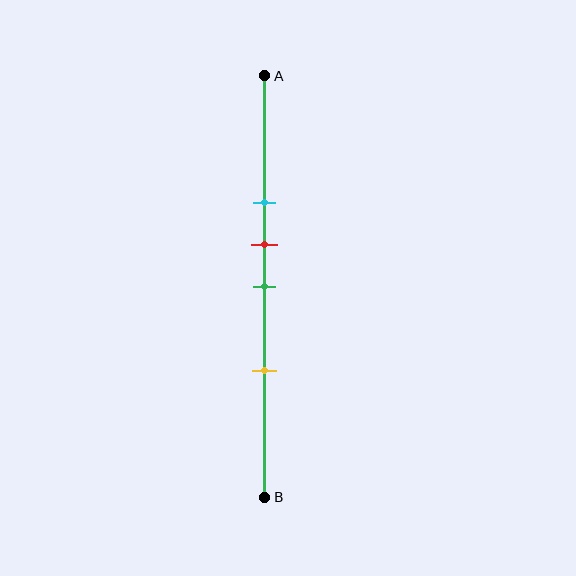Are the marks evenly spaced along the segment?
No, the marks are not evenly spaced.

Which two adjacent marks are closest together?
The red and green marks are the closest adjacent pair.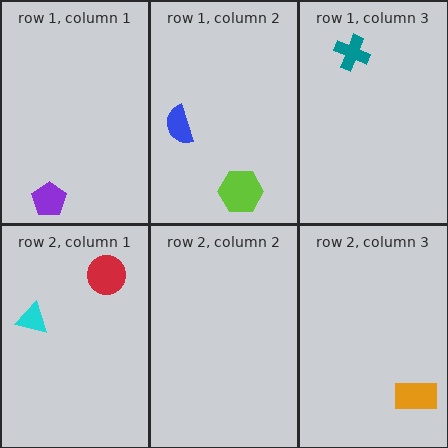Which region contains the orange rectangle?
The row 2, column 3 region.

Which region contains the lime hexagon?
The row 1, column 2 region.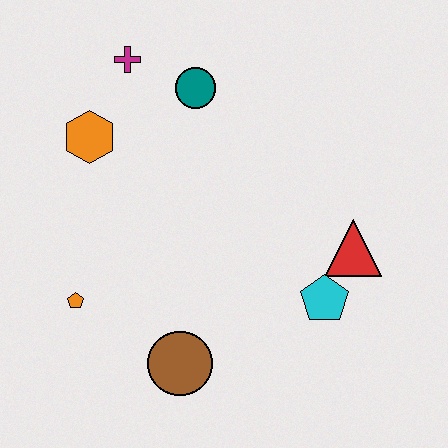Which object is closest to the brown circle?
The orange pentagon is closest to the brown circle.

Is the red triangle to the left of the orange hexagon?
No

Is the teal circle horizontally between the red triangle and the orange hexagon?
Yes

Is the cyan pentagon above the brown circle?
Yes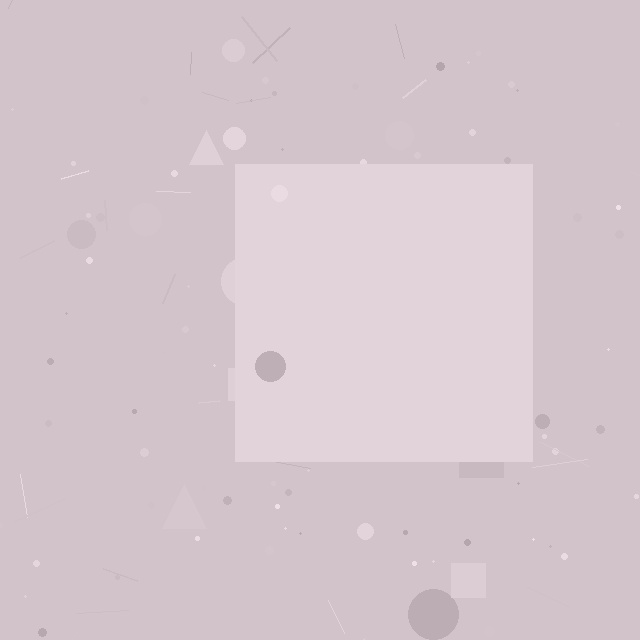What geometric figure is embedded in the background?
A square is embedded in the background.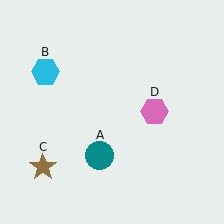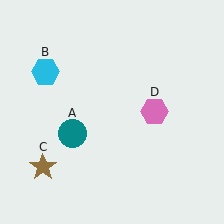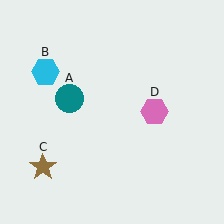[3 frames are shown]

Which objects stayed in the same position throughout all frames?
Cyan hexagon (object B) and brown star (object C) and pink hexagon (object D) remained stationary.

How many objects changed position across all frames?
1 object changed position: teal circle (object A).